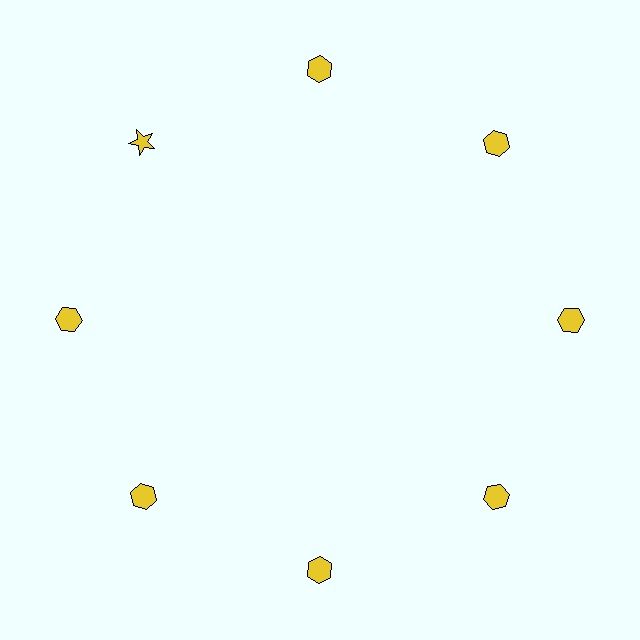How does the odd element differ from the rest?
It has a different shape: star instead of hexagon.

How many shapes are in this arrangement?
There are 8 shapes arranged in a ring pattern.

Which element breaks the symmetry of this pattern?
The yellow star at roughly the 10 o'clock position breaks the symmetry. All other shapes are yellow hexagons.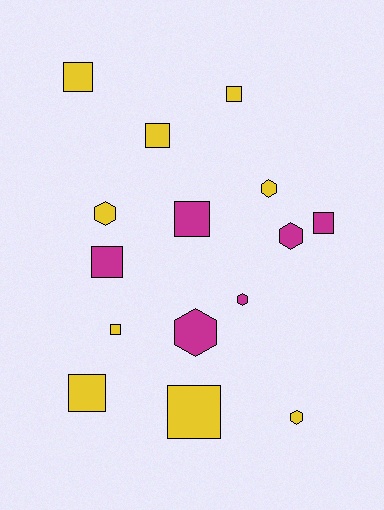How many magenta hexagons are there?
There are 3 magenta hexagons.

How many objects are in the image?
There are 15 objects.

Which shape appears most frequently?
Square, with 9 objects.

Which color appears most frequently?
Yellow, with 9 objects.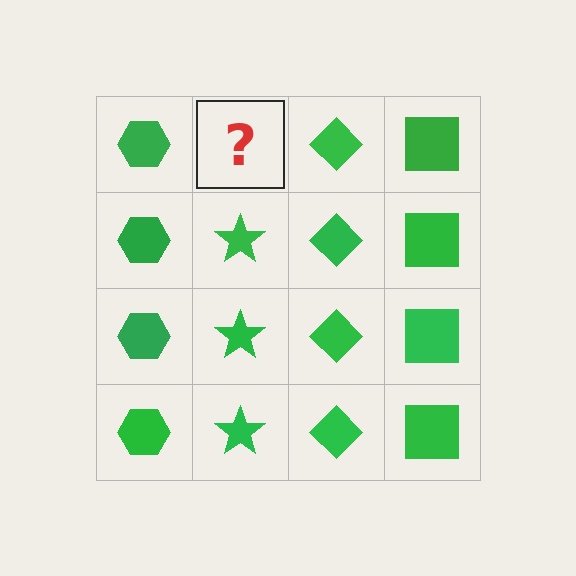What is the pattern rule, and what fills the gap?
The rule is that each column has a consistent shape. The gap should be filled with a green star.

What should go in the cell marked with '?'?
The missing cell should contain a green star.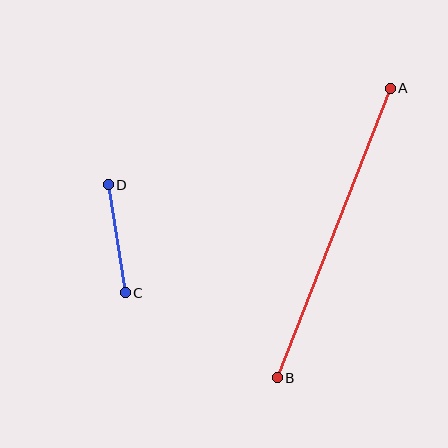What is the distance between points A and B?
The distance is approximately 310 pixels.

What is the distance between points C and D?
The distance is approximately 109 pixels.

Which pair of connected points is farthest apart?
Points A and B are farthest apart.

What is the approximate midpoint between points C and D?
The midpoint is at approximately (117, 239) pixels.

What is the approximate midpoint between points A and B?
The midpoint is at approximately (334, 233) pixels.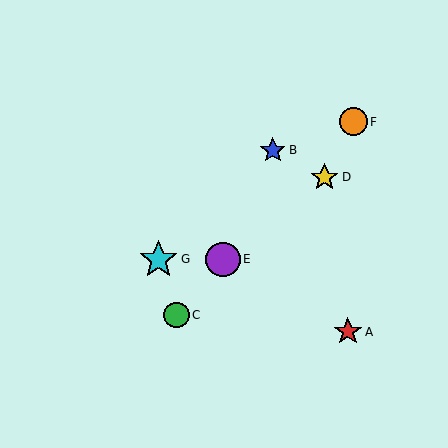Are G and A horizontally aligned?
No, G is at y≈259 and A is at y≈332.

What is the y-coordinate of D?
Object D is at y≈178.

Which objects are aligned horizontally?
Objects E, G are aligned horizontally.